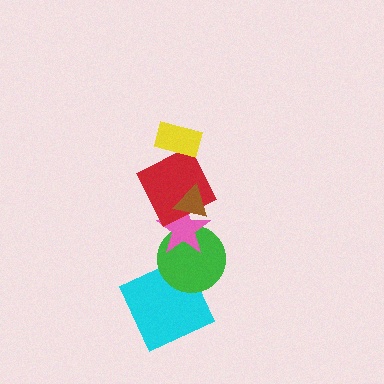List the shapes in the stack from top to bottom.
From top to bottom: the yellow rectangle, the brown triangle, the red square, the pink star, the green circle, the cyan square.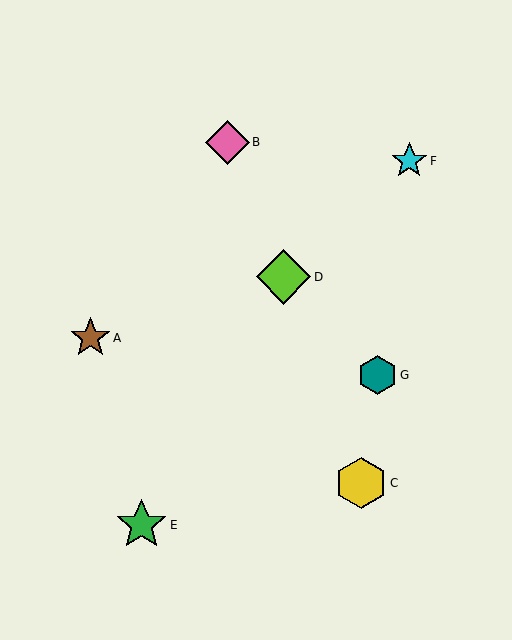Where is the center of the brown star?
The center of the brown star is at (90, 338).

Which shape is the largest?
The lime diamond (labeled D) is the largest.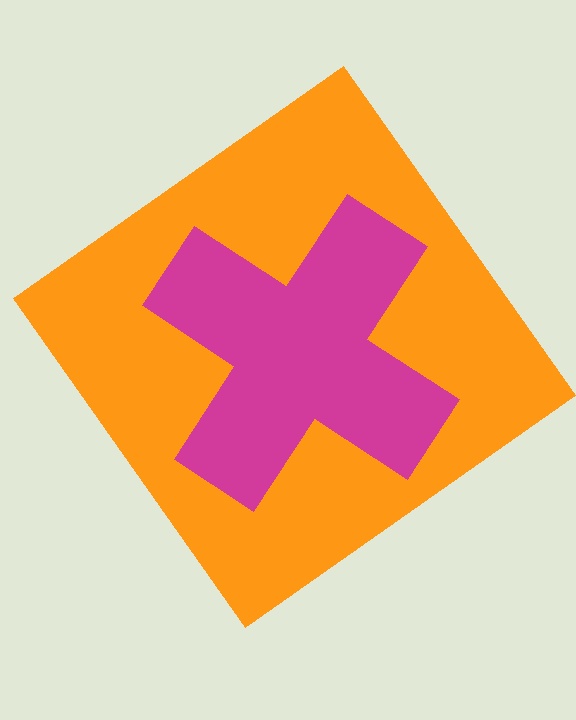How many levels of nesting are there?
2.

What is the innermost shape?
The magenta cross.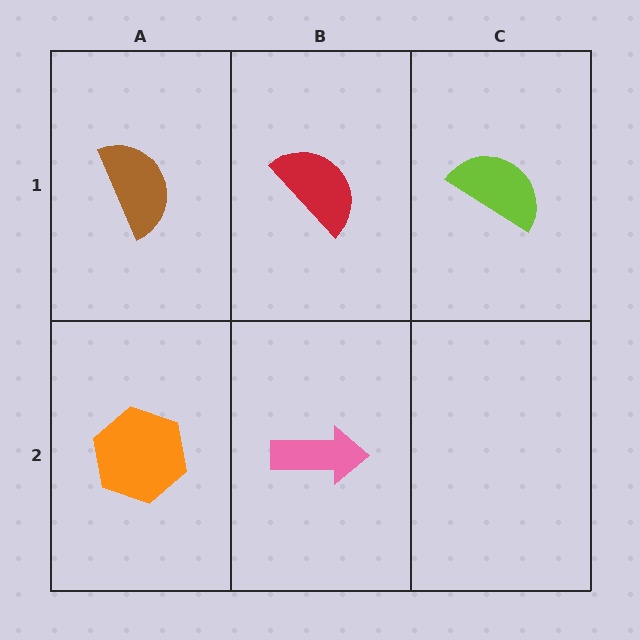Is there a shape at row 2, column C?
No, that cell is empty.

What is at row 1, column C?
A lime semicircle.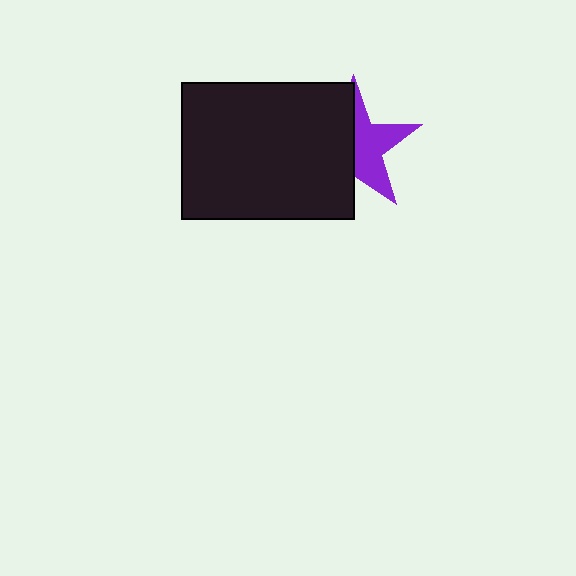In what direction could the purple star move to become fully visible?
The purple star could move right. That would shift it out from behind the black rectangle entirely.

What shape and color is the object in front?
The object in front is a black rectangle.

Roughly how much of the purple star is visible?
About half of it is visible (roughly 48%).